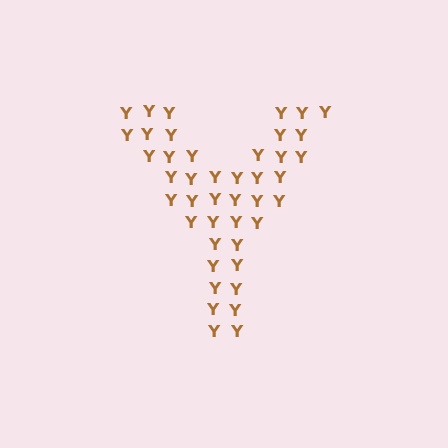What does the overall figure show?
The overall figure shows the letter Y.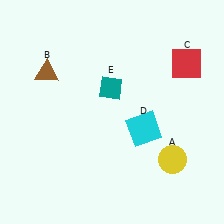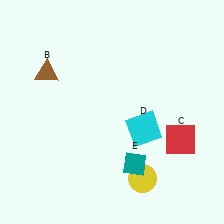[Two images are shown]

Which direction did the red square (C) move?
The red square (C) moved down.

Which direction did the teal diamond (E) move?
The teal diamond (E) moved down.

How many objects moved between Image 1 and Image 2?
3 objects moved between the two images.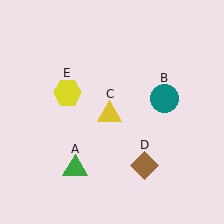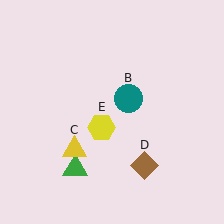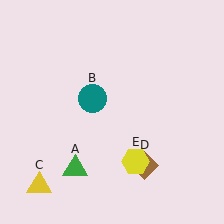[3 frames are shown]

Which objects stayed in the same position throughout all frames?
Green triangle (object A) and brown diamond (object D) remained stationary.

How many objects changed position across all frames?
3 objects changed position: teal circle (object B), yellow triangle (object C), yellow hexagon (object E).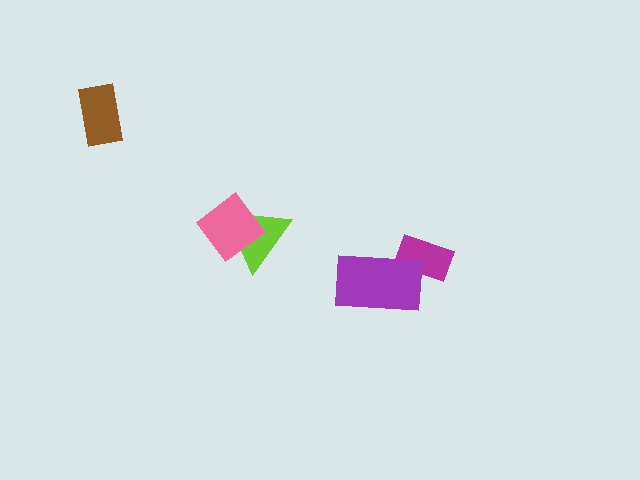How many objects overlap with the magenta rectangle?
1 object overlaps with the magenta rectangle.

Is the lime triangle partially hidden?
Yes, it is partially covered by another shape.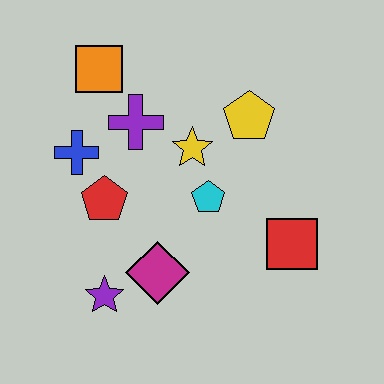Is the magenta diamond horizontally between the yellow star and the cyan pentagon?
No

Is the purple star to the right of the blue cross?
Yes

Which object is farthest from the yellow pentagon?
The purple star is farthest from the yellow pentagon.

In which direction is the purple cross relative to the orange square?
The purple cross is below the orange square.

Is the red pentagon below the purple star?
No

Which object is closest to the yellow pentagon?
The yellow star is closest to the yellow pentagon.